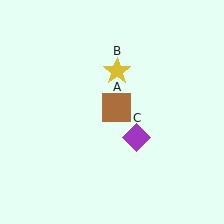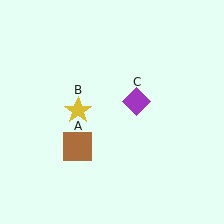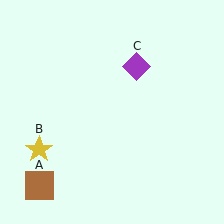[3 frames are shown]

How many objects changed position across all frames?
3 objects changed position: brown square (object A), yellow star (object B), purple diamond (object C).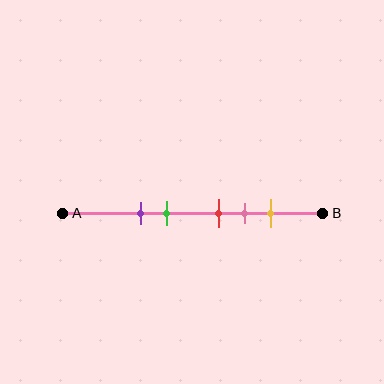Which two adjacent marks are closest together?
The red and pink marks are the closest adjacent pair.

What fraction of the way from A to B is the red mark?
The red mark is approximately 60% (0.6) of the way from A to B.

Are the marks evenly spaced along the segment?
No, the marks are not evenly spaced.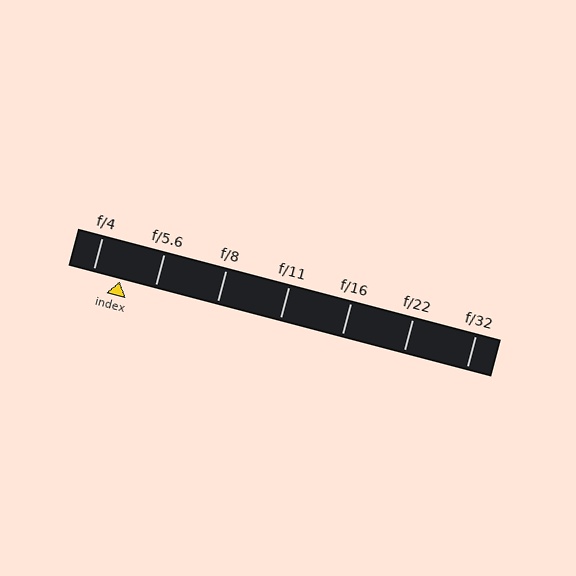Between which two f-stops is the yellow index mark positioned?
The index mark is between f/4 and f/5.6.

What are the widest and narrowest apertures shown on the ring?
The widest aperture shown is f/4 and the narrowest is f/32.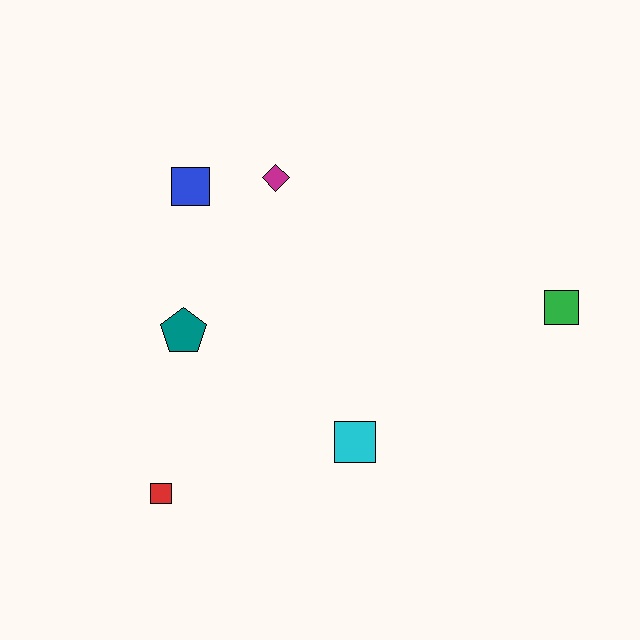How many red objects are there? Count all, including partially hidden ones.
There is 1 red object.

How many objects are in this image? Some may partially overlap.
There are 6 objects.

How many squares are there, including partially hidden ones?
There are 4 squares.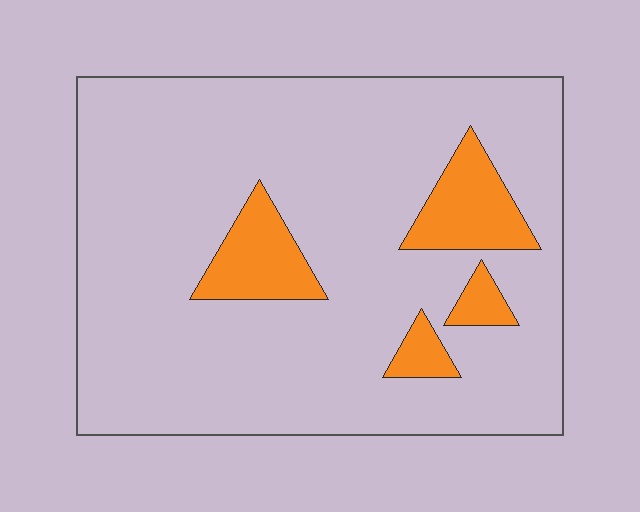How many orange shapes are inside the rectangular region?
4.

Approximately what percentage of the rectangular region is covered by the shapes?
Approximately 15%.